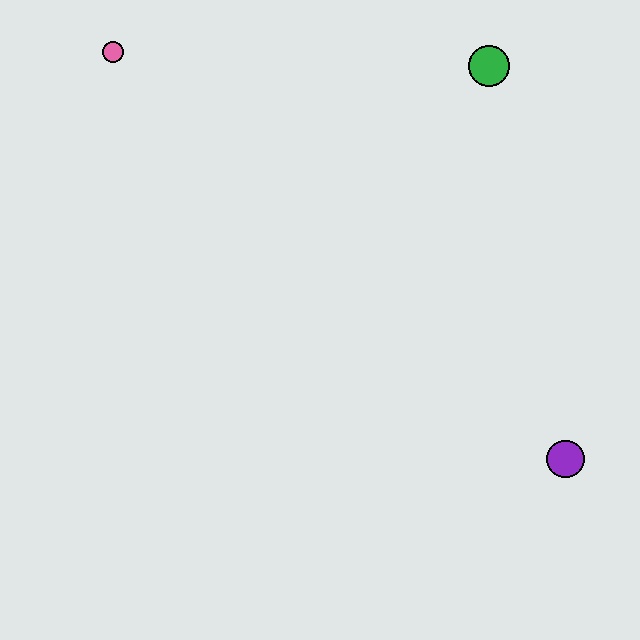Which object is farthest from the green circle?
The purple circle is farthest from the green circle.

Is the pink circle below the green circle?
No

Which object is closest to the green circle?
The pink circle is closest to the green circle.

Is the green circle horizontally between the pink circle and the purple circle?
Yes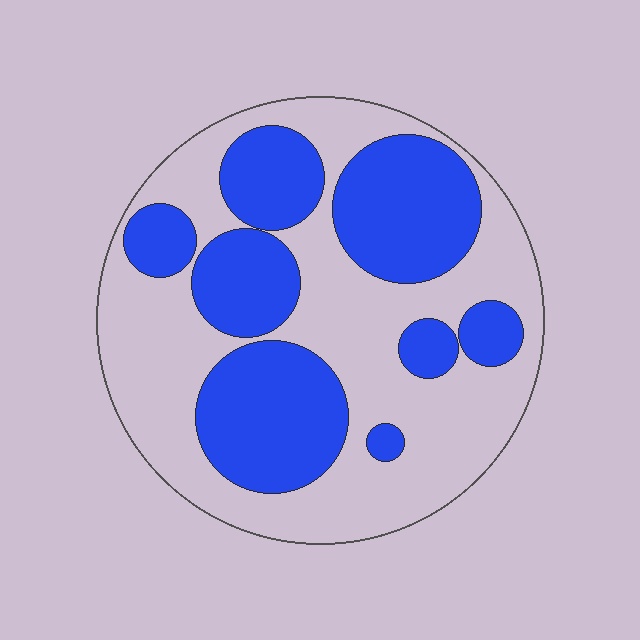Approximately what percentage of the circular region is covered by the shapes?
Approximately 40%.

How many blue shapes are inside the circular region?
8.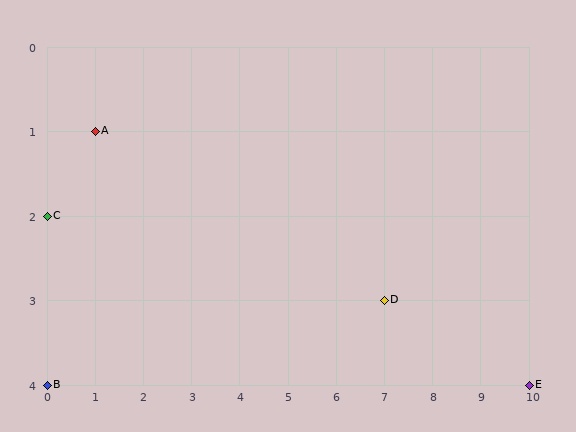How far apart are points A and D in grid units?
Points A and D are 6 columns and 2 rows apart (about 6.3 grid units diagonally).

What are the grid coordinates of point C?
Point C is at grid coordinates (0, 2).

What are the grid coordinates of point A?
Point A is at grid coordinates (1, 1).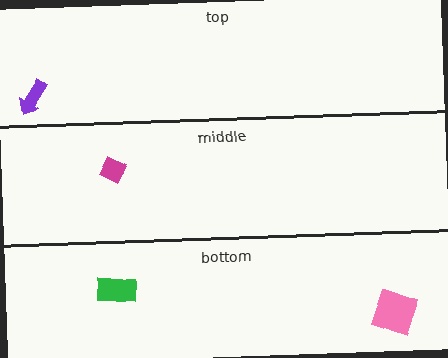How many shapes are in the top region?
1.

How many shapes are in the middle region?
1.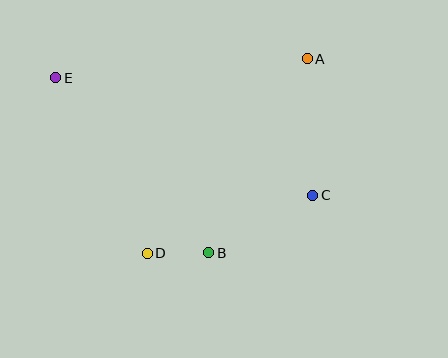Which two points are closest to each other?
Points B and D are closest to each other.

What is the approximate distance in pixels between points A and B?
The distance between A and B is approximately 218 pixels.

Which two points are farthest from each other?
Points C and E are farthest from each other.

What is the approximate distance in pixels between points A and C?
The distance between A and C is approximately 137 pixels.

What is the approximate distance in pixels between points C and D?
The distance between C and D is approximately 175 pixels.